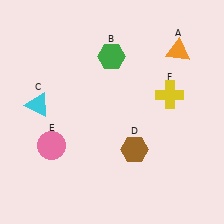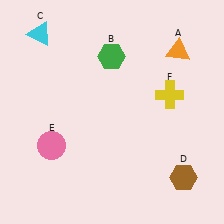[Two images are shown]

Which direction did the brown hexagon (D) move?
The brown hexagon (D) moved right.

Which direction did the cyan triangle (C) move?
The cyan triangle (C) moved up.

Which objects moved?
The objects that moved are: the cyan triangle (C), the brown hexagon (D).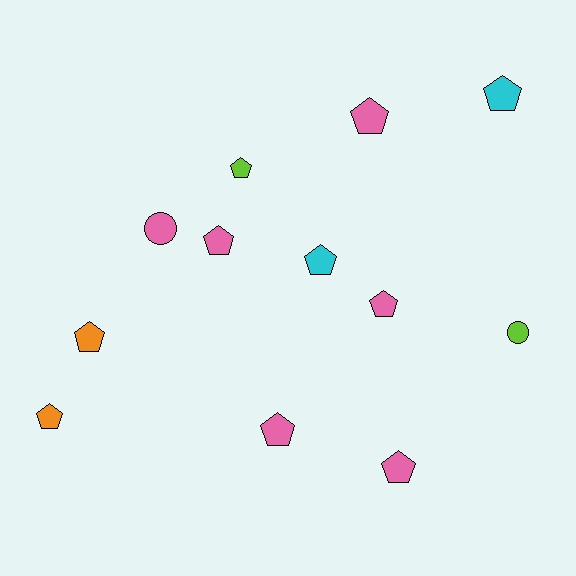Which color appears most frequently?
Pink, with 6 objects.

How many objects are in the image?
There are 12 objects.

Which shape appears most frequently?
Pentagon, with 10 objects.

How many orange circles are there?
There are no orange circles.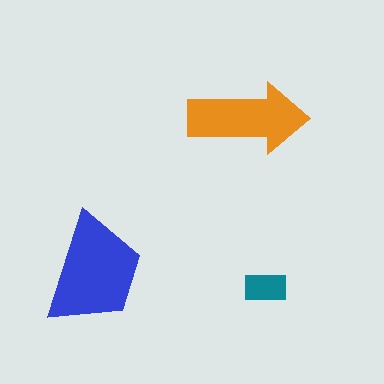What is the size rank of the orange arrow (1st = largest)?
2nd.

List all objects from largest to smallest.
The blue trapezoid, the orange arrow, the teal rectangle.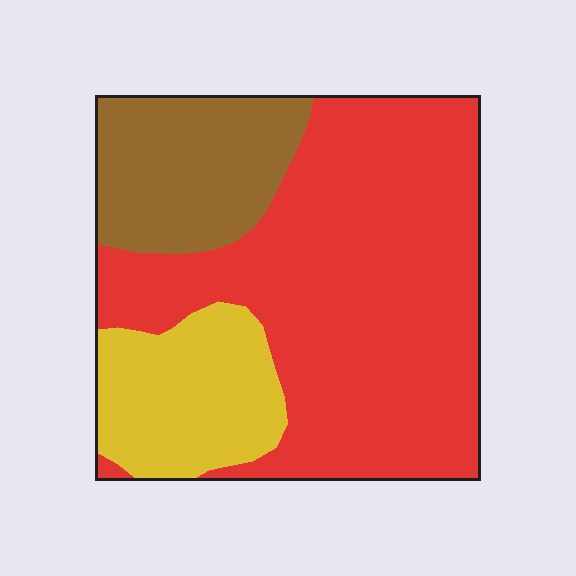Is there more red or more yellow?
Red.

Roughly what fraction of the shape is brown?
Brown covers roughly 20% of the shape.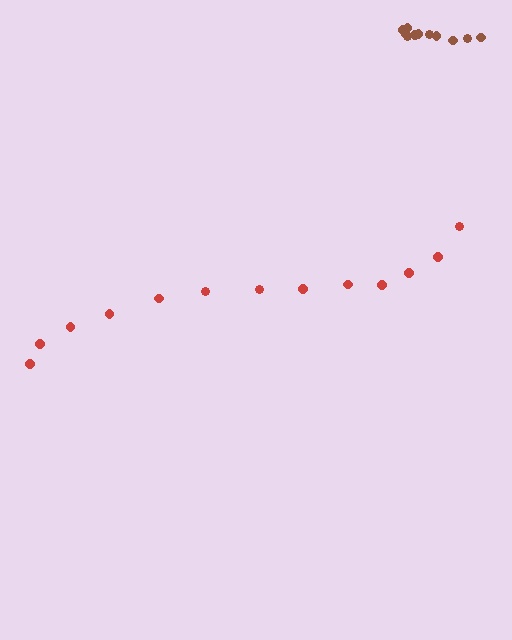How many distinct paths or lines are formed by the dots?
There are 2 distinct paths.